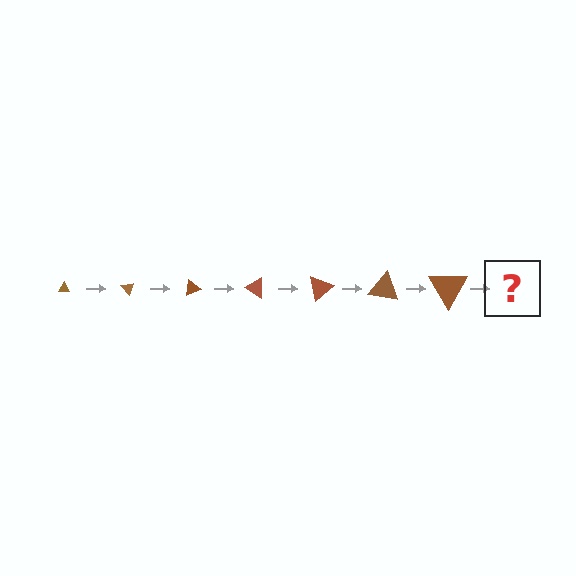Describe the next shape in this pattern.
It should be a triangle, larger than the previous one and rotated 350 degrees from the start.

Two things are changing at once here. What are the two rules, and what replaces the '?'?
The two rules are that the triangle grows larger each step and it rotates 50 degrees each step. The '?' should be a triangle, larger than the previous one and rotated 350 degrees from the start.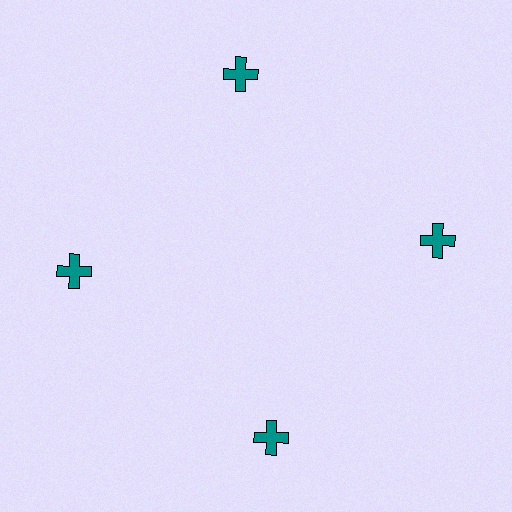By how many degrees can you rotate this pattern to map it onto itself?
The pattern maps onto itself every 90 degrees of rotation.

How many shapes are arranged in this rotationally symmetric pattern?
There are 4 shapes, arranged in 4 groups of 1.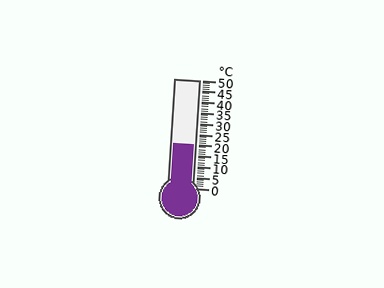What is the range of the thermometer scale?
The thermometer scale ranges from 0°C to 50°C.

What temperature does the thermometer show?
The thermometer shows approximately 20°C.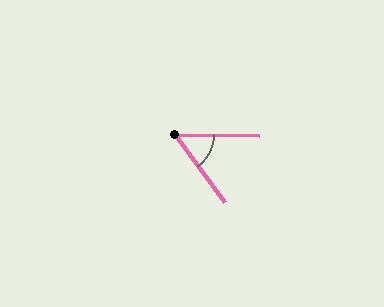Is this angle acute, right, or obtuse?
It is acute.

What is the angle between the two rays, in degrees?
Approximately 53 degrees.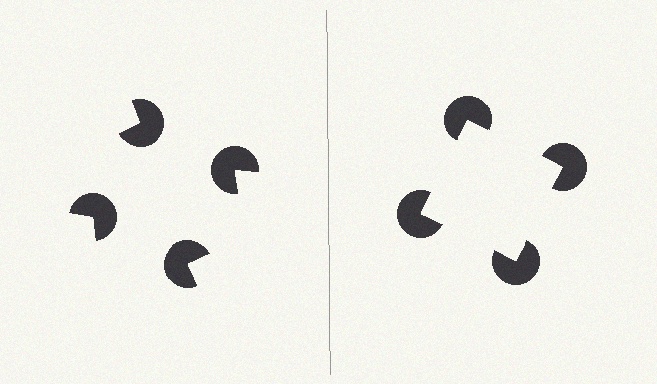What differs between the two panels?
The pac-man discs are positioned identically on both sides; only the wedge orientations differ. On the right they align to a square; on the left they are misaligned.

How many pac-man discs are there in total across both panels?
8 — 4 on each side.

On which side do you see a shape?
An illusory square appears on the right side. On the left side the wedge cuts are rotated, so no coherent shape forms.